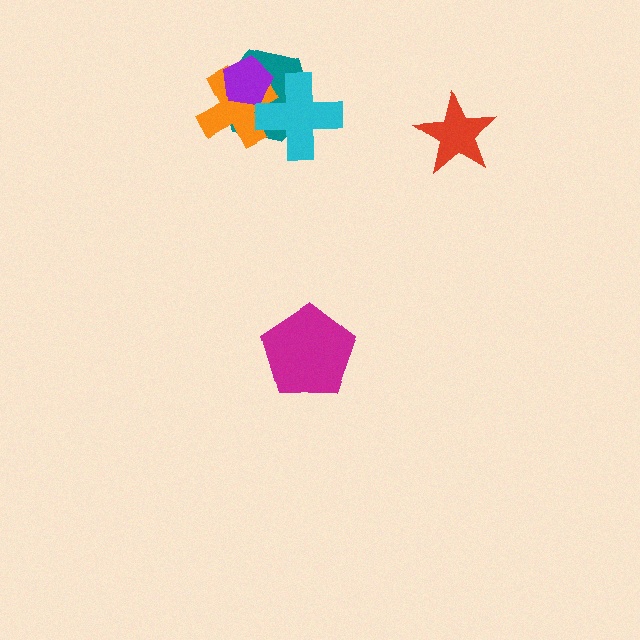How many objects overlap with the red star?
0 objects overlap with the red star.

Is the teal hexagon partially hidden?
Yes, it is partially covered by another shape.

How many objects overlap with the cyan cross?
3 objects overlap with the cyan cross.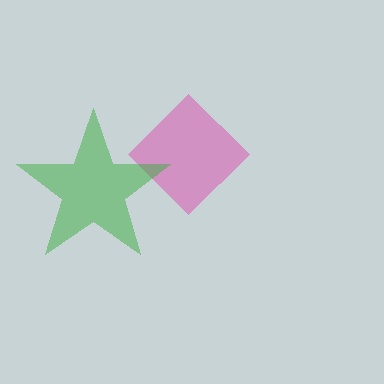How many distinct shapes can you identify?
There are 2 distinct shapes: a pink diamond, a green star.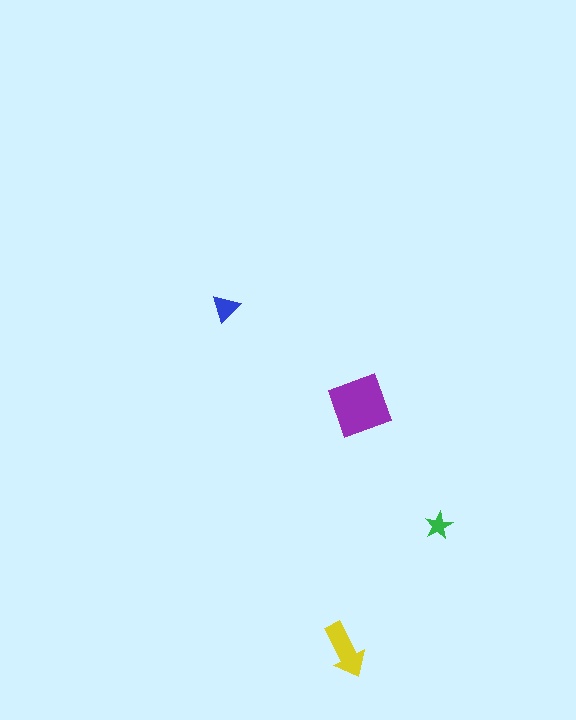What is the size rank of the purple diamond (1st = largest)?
1st.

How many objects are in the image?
There are 4 objects in the image.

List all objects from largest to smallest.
The purple diamond, the yellow arrow, the blue triangle, the green star.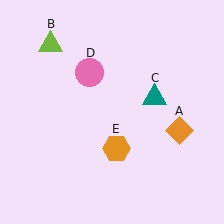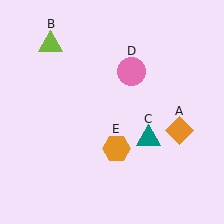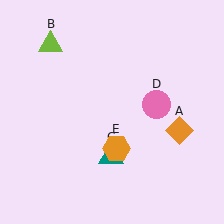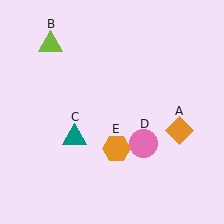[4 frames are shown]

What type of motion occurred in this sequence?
The teal triangle (object C), pink circle (object D) rotated clockwise around the center of the scene.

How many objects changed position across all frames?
2 objects changed position: teal triangle (object C), pink circle (object D).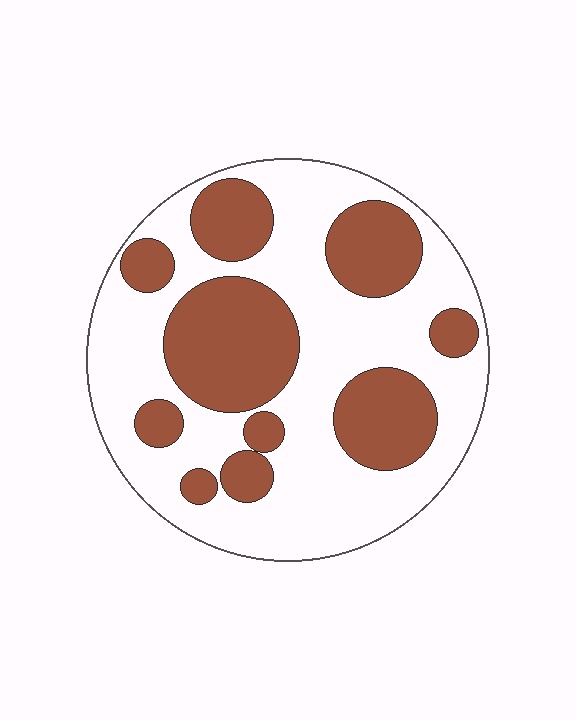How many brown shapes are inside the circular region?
10.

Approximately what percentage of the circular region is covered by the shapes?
Approximately 35%.